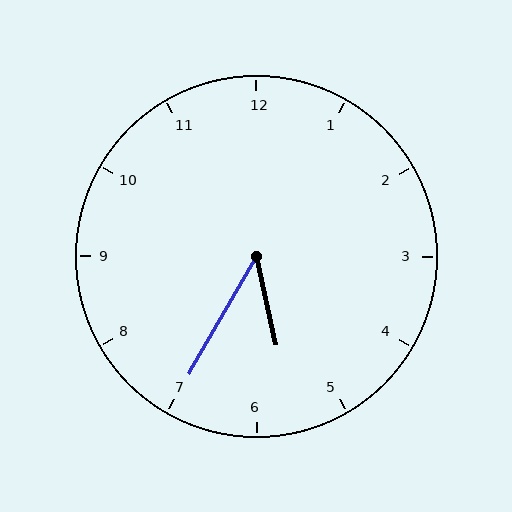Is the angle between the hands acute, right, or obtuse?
It is acute.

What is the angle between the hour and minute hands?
Approximately 42 degrees.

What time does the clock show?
5:35.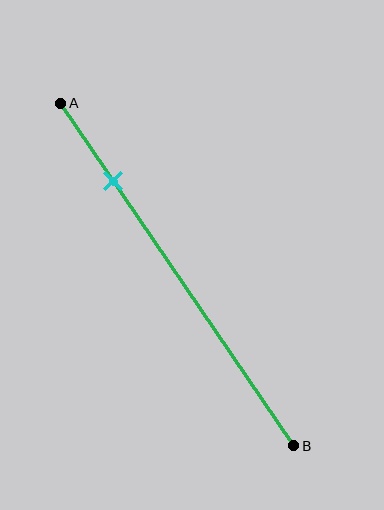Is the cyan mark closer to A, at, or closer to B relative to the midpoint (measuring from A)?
The cyan mark is closer to point A than the midpoint of segment AB.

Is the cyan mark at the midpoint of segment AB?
No, the mark is at about 25% from A, not at the 50% midpoint.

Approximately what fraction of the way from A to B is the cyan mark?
The cyan mark is approximately 25% of the way from A to B.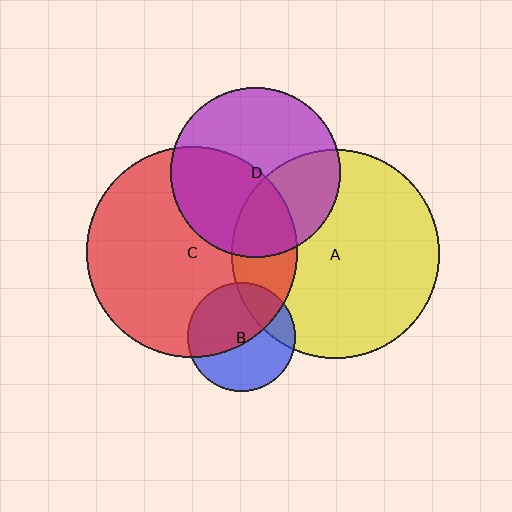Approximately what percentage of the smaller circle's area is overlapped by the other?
Approximately 45%.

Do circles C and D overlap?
Yes.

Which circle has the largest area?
Circle C (red).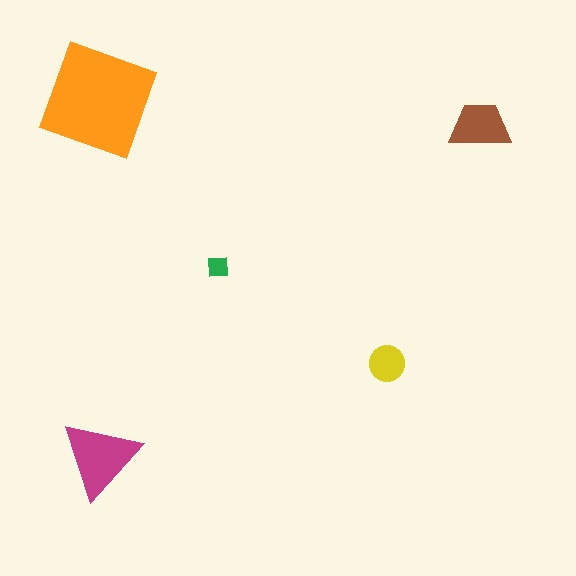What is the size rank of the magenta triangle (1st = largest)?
2nd.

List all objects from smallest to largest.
The green square, the yellow circle, the brown trapezoid, the magenta triangle, the orange square.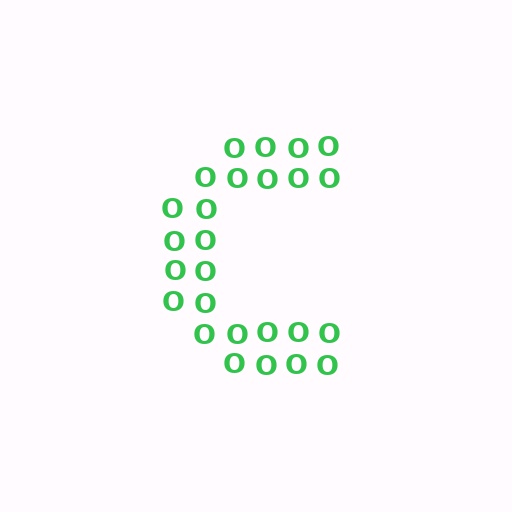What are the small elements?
The small elements are letter O's.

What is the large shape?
The large shape is the letter C.